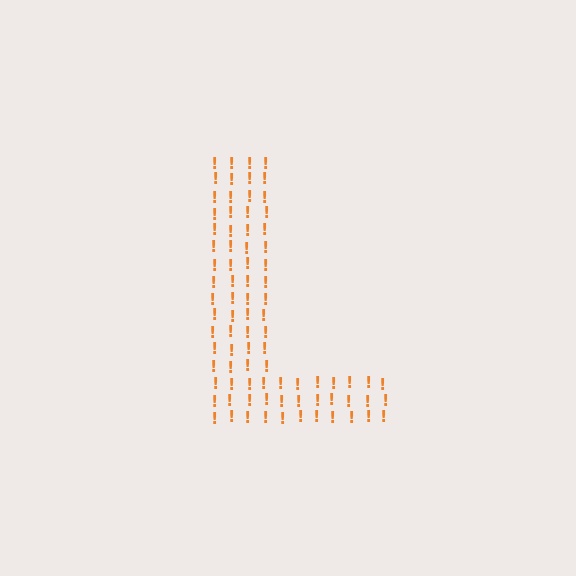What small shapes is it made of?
It is made of small exclamation marks.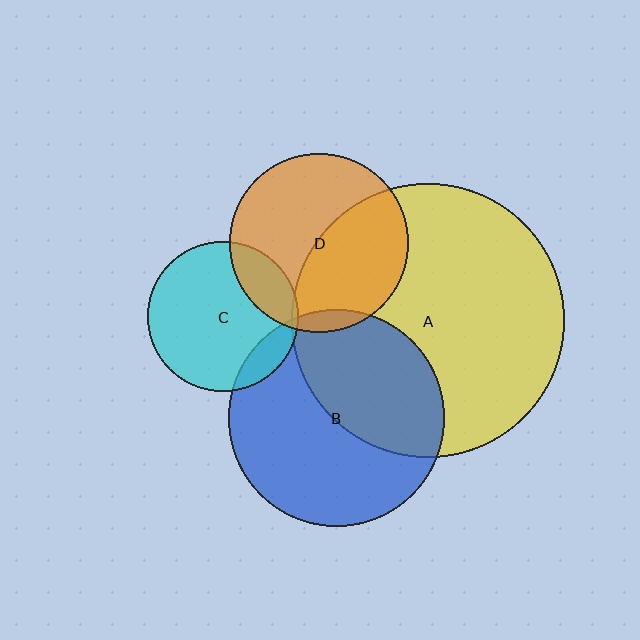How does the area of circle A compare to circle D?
Approximately 2.3 times.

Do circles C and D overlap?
Yes.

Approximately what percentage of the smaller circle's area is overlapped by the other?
Approximately 20%.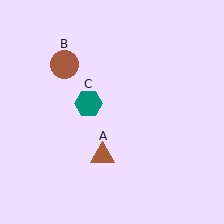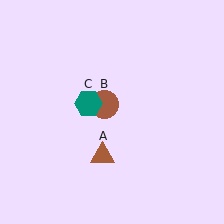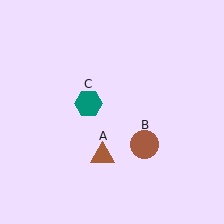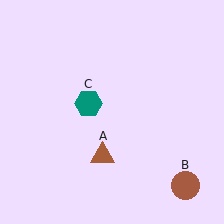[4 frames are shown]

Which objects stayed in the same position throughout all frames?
Brown triangle (object A) and teal hexagon (object C) remained stationary.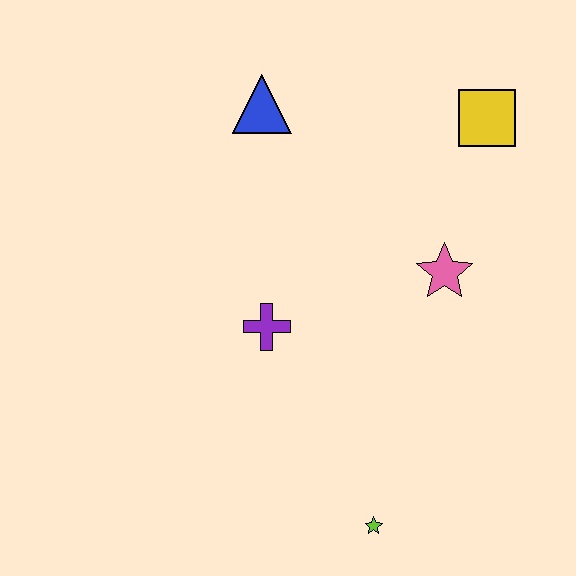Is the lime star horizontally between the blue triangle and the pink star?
Yes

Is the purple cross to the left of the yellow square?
Yes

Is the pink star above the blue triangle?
No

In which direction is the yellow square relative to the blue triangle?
The yellow square is to the right of the blue triangle.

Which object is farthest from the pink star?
The lime star is farthest from the pink star.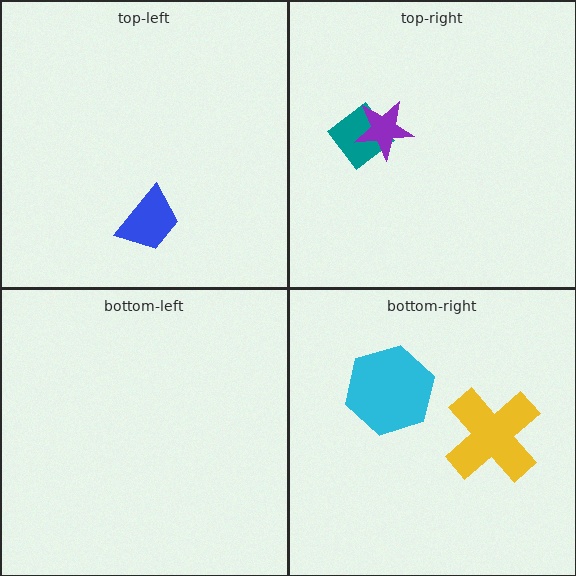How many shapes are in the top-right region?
2.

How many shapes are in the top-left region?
1.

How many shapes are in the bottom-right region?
2.